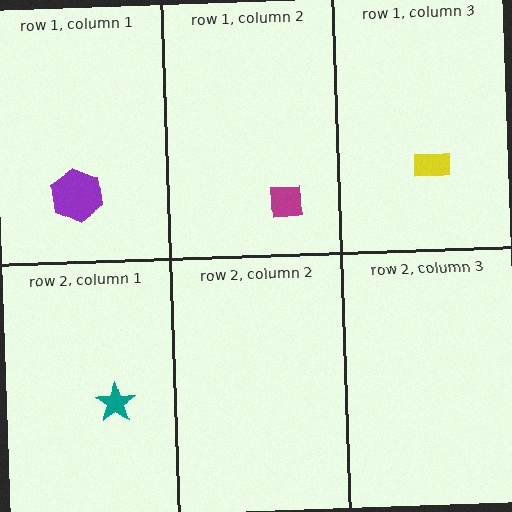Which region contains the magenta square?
The row 1, column 2 region.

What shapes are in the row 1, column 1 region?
The purple hexagon.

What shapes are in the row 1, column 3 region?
The yellow rectangle.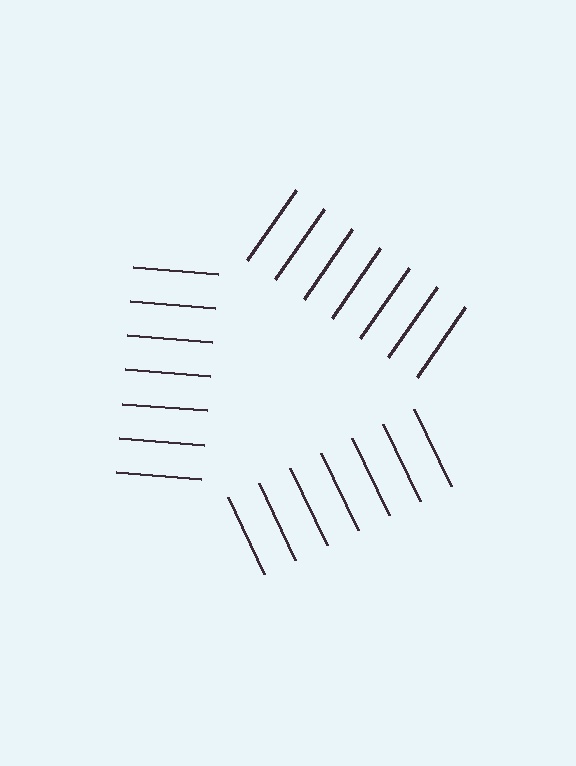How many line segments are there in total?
21 — 7 along each of the 3 edges.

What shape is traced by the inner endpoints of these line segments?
An illusory triangle — the line segments terminate on its edges but no continuous stroke is drawn.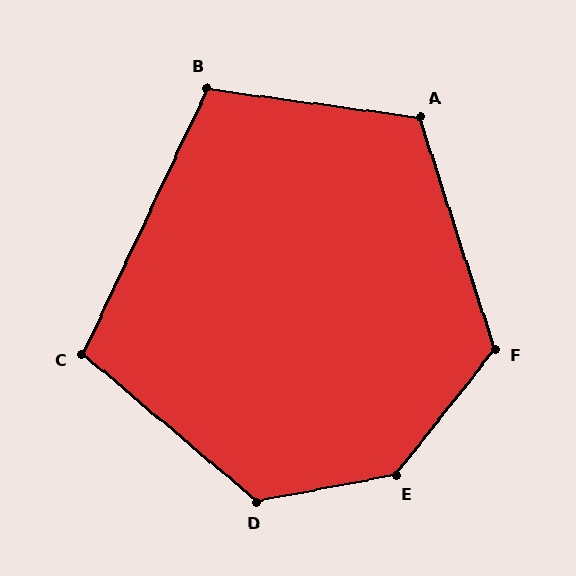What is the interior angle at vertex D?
Approximately 129 degrees (obtuse).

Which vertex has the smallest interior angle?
C, at approximately 105 degrees.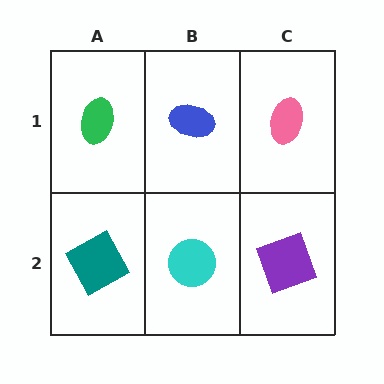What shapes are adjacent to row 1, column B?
A cyan circle (row 2, column B), a green ellipse (row 1, column A), a pink ellipse (row 1, column C).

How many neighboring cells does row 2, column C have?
2.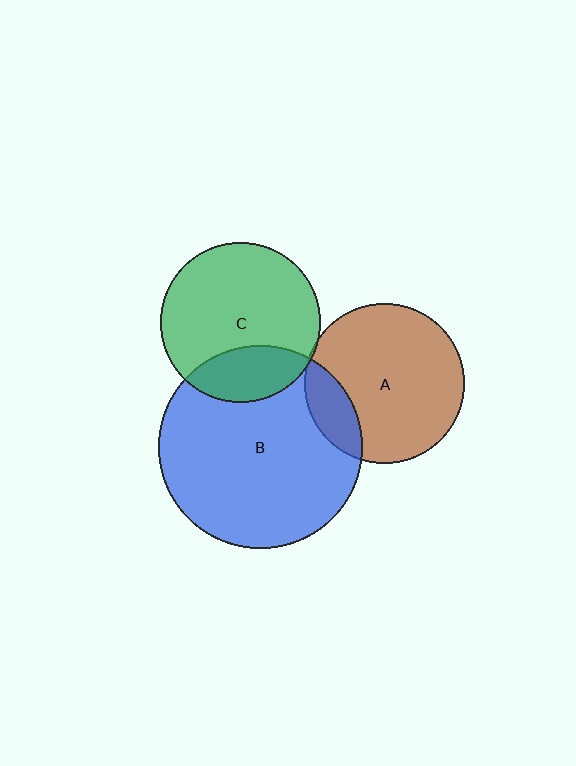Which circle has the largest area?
Circle B (blue).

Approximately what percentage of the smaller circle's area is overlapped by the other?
Approximately 5%.